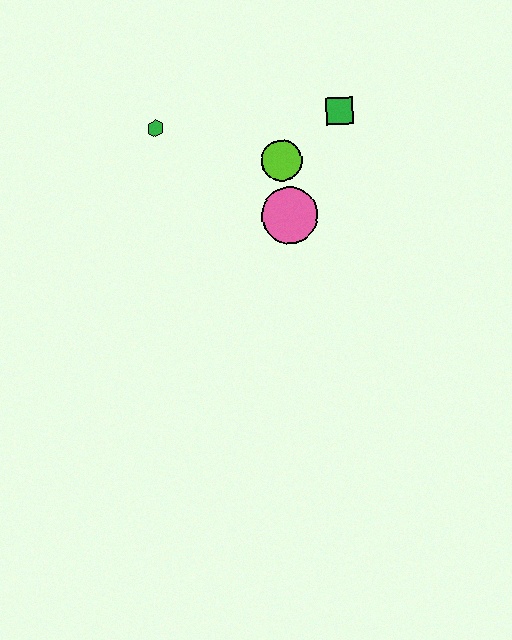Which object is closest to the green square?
The lime circle is closest to the green square.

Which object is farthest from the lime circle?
The green hexagon is farthest from the lime circle.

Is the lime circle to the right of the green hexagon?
Yes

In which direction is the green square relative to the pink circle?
The green square is above the pink circle.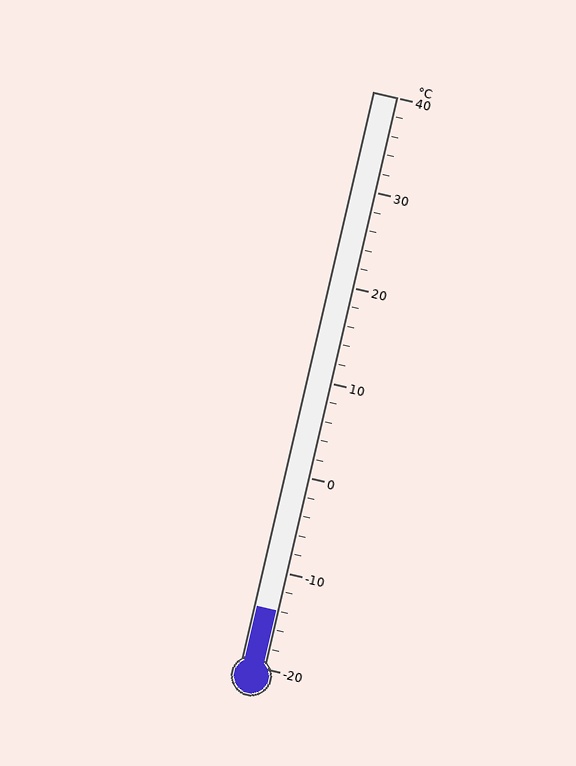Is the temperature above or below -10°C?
The temperature is below -10°C.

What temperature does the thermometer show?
The thermometer shows approximately -14°C.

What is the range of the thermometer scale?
The thermometer scale ranges from -20°C to 40°C.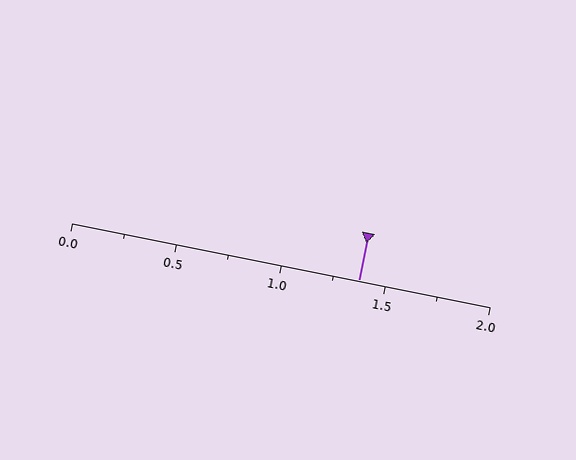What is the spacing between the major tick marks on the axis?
The major ticks are spaced 0.5 apart.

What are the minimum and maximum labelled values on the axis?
The axis runs from 0.0 to 2.0.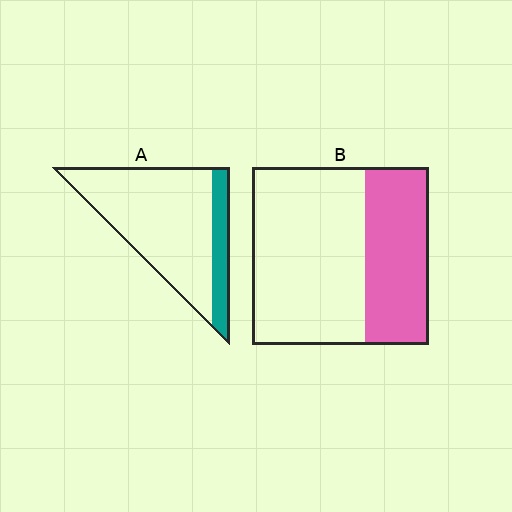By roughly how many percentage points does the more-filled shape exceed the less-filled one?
By roughly 15 percentage points (B over A).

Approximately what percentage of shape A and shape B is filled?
A is approximately 20% and B is approximately 35%.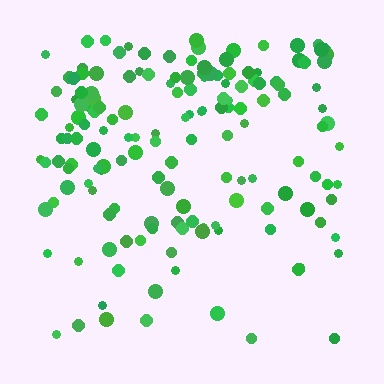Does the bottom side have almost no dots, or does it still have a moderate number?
Still a moderate number, just noticeably fewer than the top.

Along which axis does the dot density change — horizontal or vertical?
Vertical.